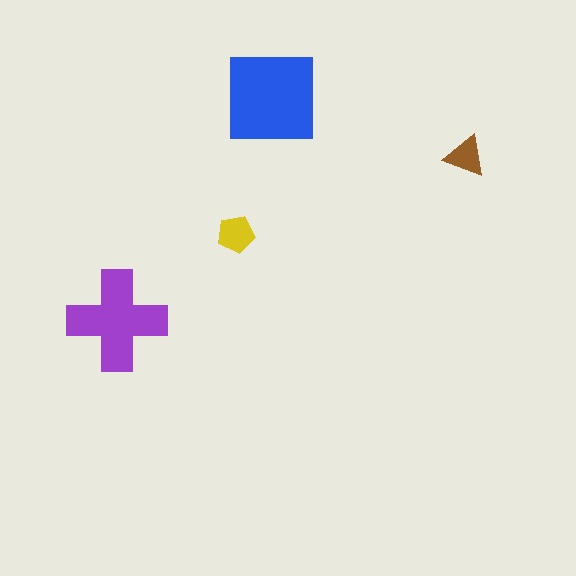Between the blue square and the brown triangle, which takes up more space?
The blue square.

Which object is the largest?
The blue square.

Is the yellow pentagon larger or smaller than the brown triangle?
Larger.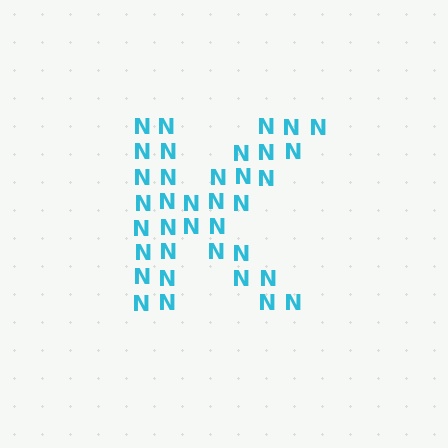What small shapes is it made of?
It is made of small letter N's.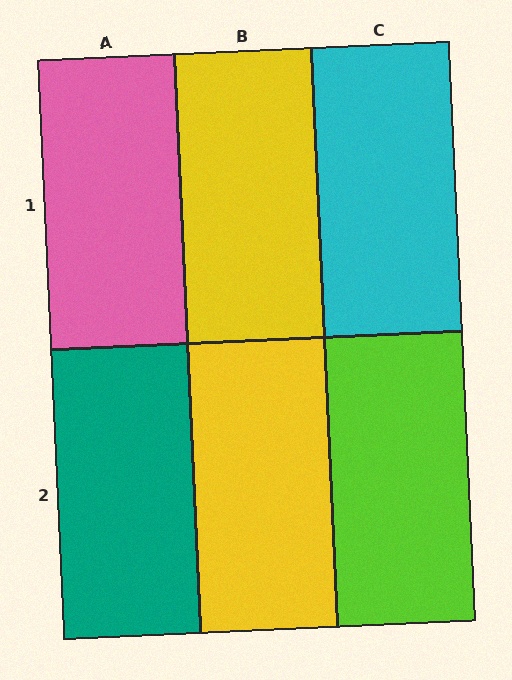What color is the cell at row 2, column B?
Yellow.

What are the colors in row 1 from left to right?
Pink, yellow, cyan.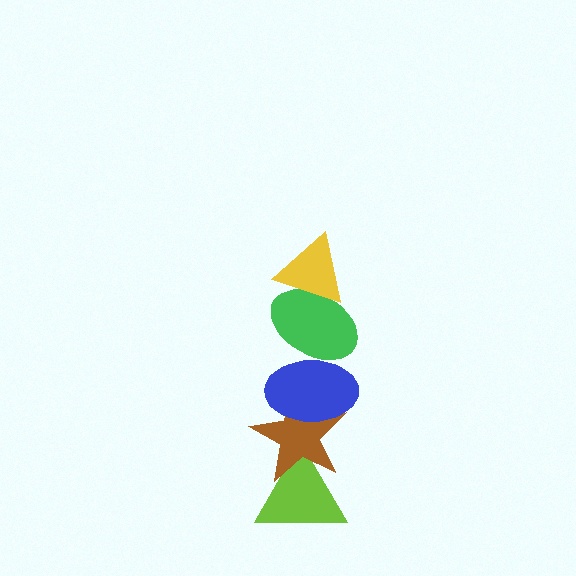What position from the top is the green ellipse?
The green ellipse is 2nd from the top.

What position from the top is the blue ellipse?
The blue ellipse is 3rd from the top.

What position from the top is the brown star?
The brown star is 4th from the top.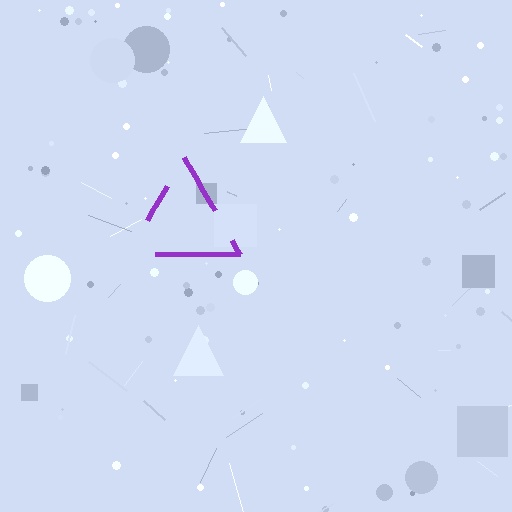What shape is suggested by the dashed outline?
The dashed outline suggests a triangle.